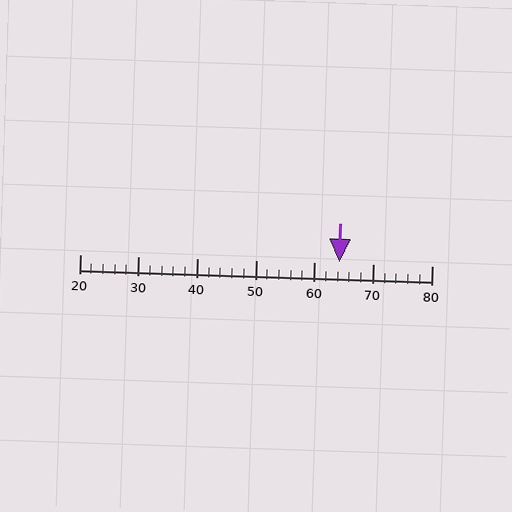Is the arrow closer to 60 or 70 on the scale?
The arrow is closer to 60.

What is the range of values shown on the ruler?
The ruler shows values from 20 to 80.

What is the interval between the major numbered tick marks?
The major tick marks are spaced 10 units apart.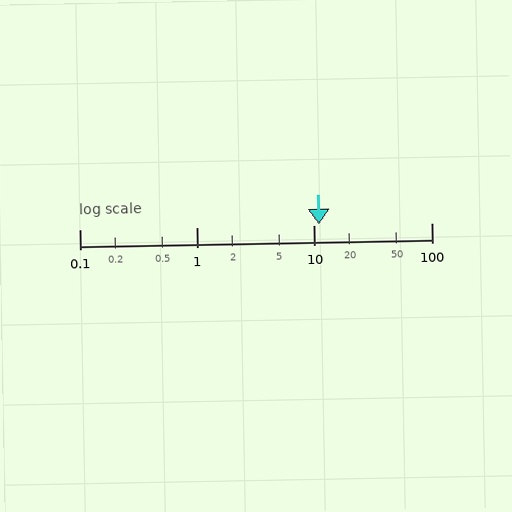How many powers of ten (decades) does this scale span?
The scale spans 3 decades, from 0.1 to 100.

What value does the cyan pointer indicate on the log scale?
The pointer indicates approximately 11.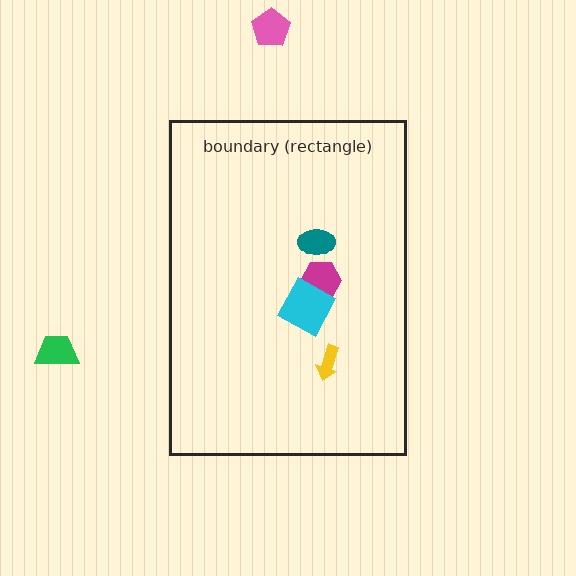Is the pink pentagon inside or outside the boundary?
Outside.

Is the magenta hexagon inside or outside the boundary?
Inside.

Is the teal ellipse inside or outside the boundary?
Inside.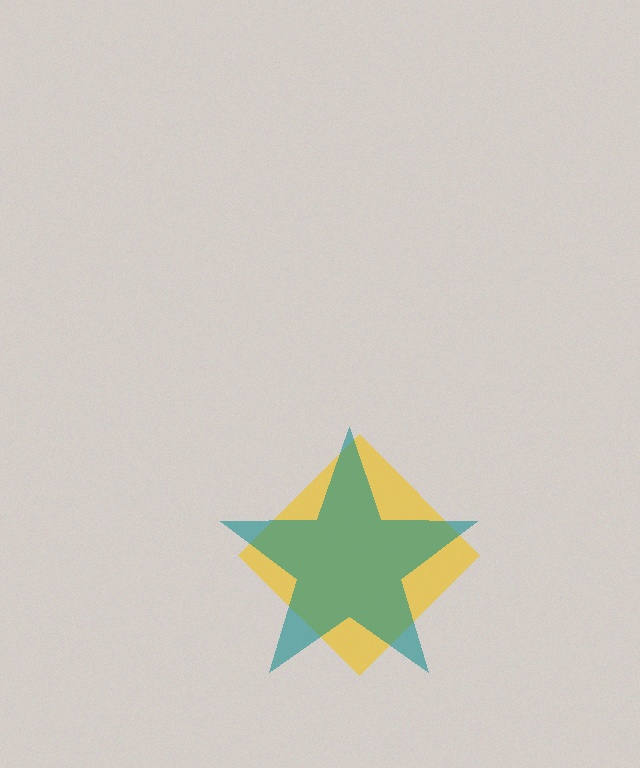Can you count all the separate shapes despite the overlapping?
Yes, there are 2 separate shapes.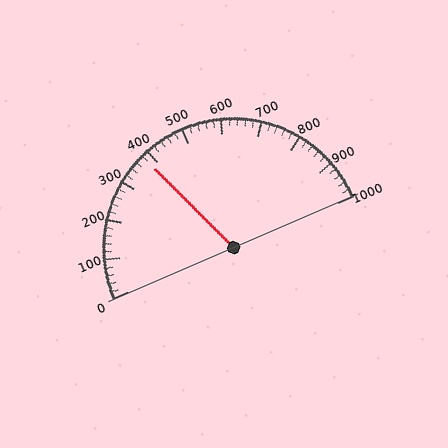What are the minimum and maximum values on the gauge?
The gauge ranges from 0 to 1000.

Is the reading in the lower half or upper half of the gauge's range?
The reading is in the lower half of the range (0 to 1000).